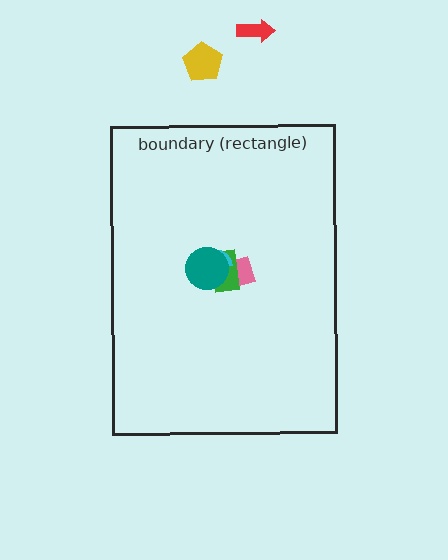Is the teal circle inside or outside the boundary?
Inside.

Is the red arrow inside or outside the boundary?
Outside.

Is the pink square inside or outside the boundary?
Inside.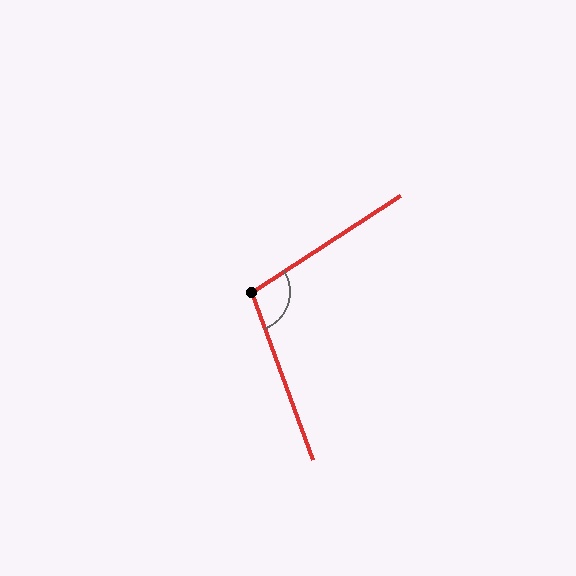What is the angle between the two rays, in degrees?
Approximately 103 degrees.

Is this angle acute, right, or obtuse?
It is obtuse.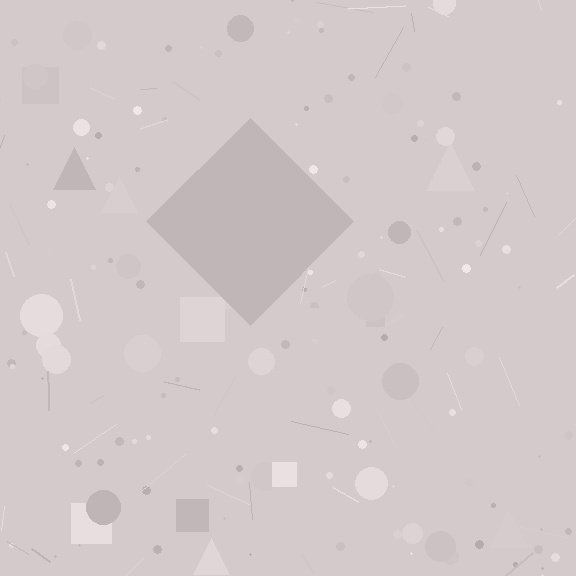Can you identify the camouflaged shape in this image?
The camouflaged shape is a diamond.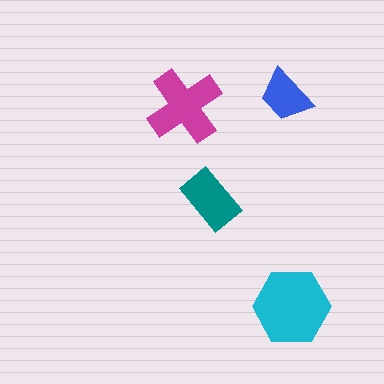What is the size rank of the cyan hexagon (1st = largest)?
1st.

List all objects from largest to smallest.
The cyan hexagon, the magenta cross, the teal rectangle, the blue trapezoid.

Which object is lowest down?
The cyan hexagon is bottommost.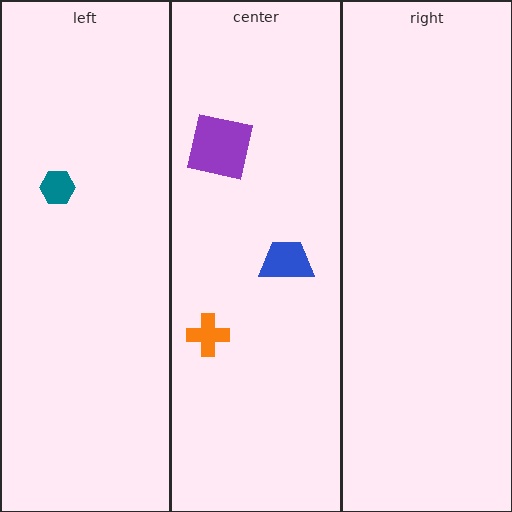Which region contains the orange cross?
The center region.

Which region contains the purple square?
The center region.